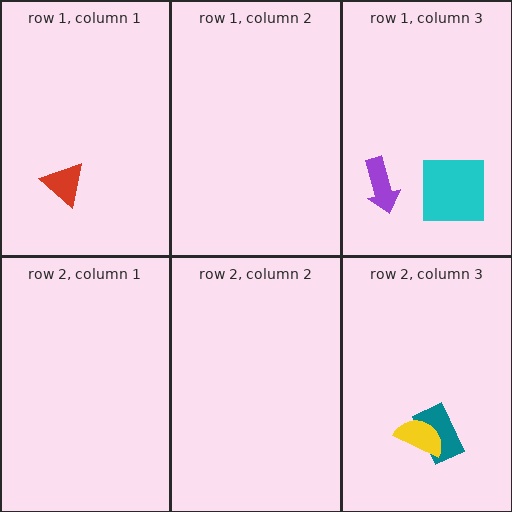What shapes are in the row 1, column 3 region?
The cyan square, the purple arrow.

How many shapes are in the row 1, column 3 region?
2.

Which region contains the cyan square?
The row 1, column 3 region.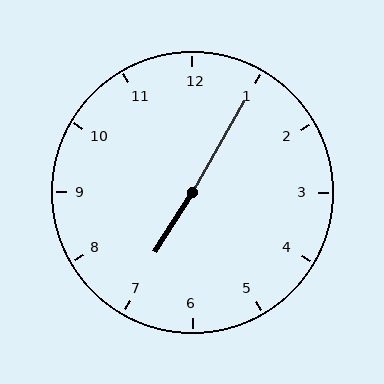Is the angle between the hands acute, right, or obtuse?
It is obtuse.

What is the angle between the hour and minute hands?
Approximately 178 degrees.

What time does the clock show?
7:05.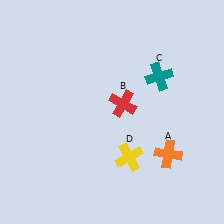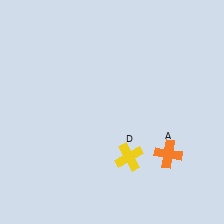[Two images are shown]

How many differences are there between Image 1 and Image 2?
There are 2 differences between the two images.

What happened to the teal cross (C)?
The teal cross (C) was removed in Image 2. It was in the top-right area of Image 1.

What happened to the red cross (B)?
The red cross (B) was removed in Image 2. It was in the top-right area of Image 1.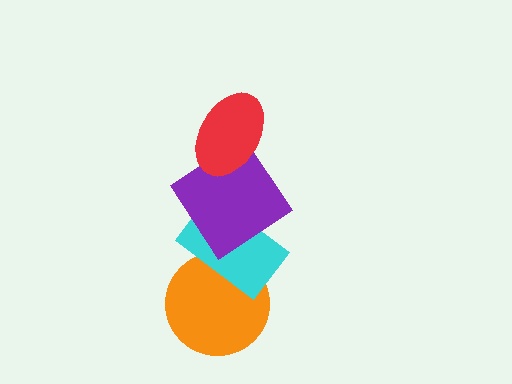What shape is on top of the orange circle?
The cyan rectangle is on top of the orange circle.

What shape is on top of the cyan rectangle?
The purple diamond is on top of the cyan rectangle.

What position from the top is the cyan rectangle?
The cyan rectangle is 3rd from the top.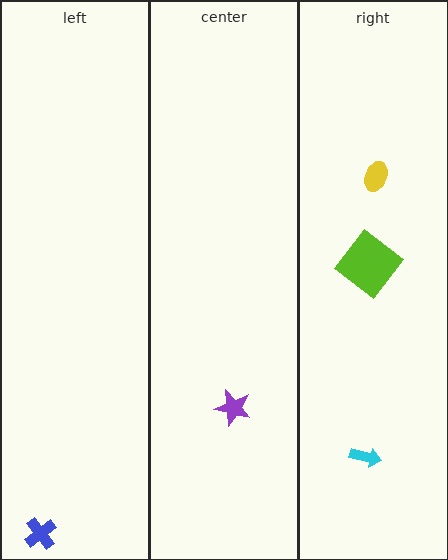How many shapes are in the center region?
1.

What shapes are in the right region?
The cyan arrow, the lime diamond, the yellow ellipse.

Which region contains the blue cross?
The left region.